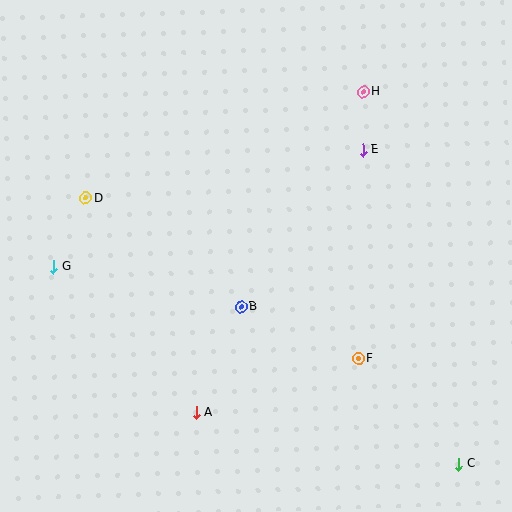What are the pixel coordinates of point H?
Point H is at (363, 92).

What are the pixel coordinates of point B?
Point B is at (241, 307).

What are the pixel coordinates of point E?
Point E is at (363, 150).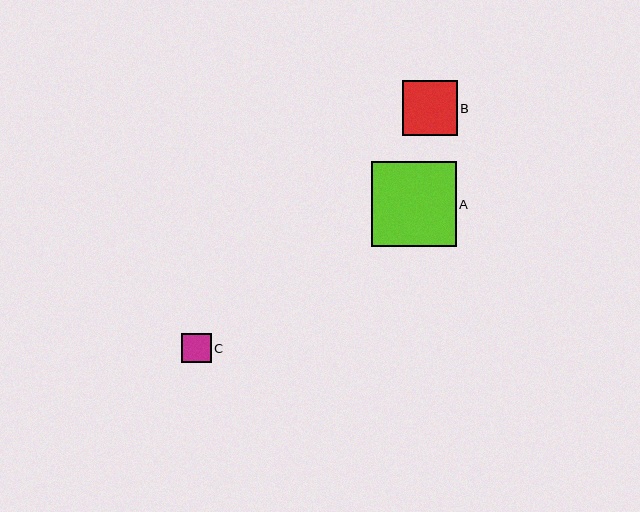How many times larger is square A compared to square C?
Square A is approximately 2.9 times the size of square C.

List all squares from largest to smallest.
From largest to smallest: A, B, C.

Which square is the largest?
Square A is the largest with a size of approximately 85 pixels.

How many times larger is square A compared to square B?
Square A is approximately 1.6 times the size of square B.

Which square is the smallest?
Square C is the smallest with a size of approximately 29 pixels.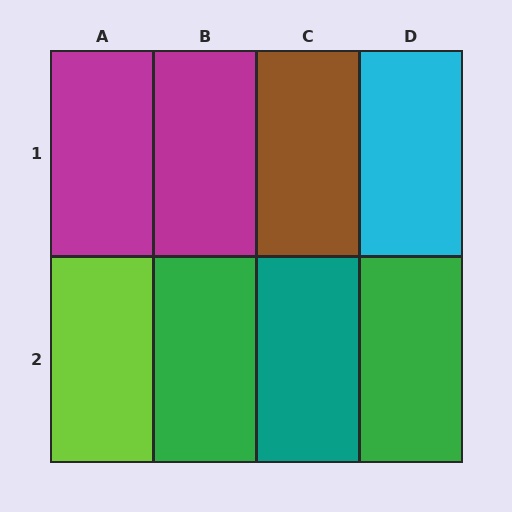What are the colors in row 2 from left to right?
Lime, green, teal, green.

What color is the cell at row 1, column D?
Cyan.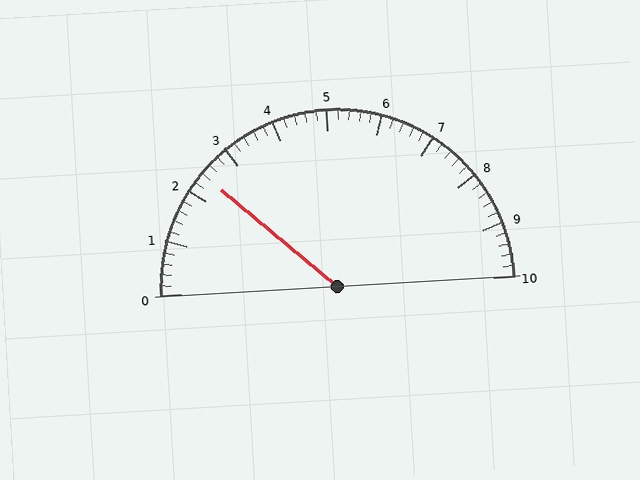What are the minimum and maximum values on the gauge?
The gauge ranges from 0 to 10.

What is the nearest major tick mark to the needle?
The nearest major tick mark is 2.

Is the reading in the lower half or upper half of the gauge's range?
The reading is in the lower half of the range (0 to 10).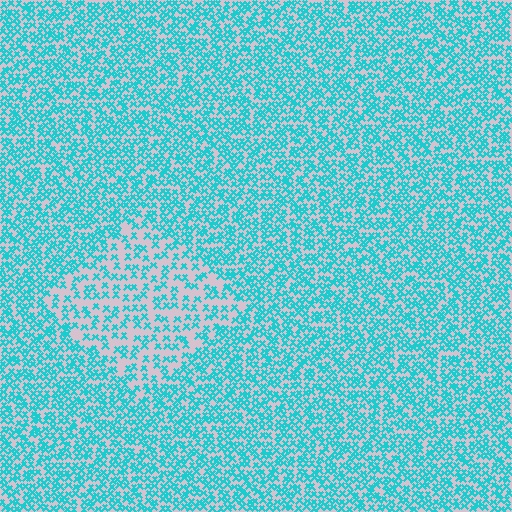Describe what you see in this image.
The image contains small cyan elements arranged at two different densities. A diamond-shaped region is visible where the elements are less densely packed than the surrounding area.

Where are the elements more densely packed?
The elements are more densely packed outside the diamond boundary.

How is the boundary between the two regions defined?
The boundary is defined by a change in element density (approximately 1.9x ratio). All elements are the same color, size, and shape.